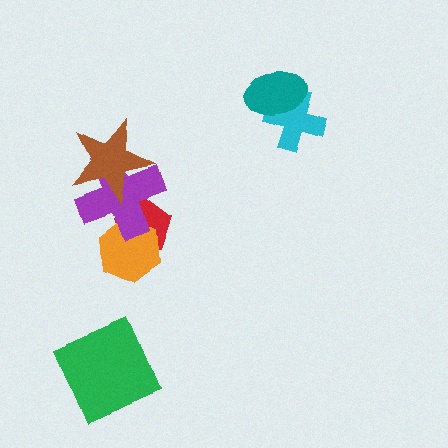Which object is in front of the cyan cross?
The teal ellipse is in front of the cyan cross.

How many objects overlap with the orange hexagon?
2 objects overlap with the orange hexagon.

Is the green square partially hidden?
No, no other shape covers it.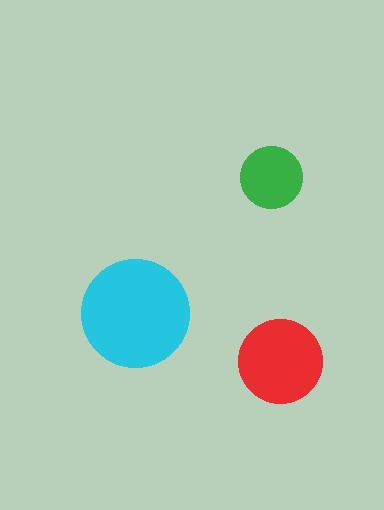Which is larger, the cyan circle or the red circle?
The cyan one.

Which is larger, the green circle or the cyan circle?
The cyan one.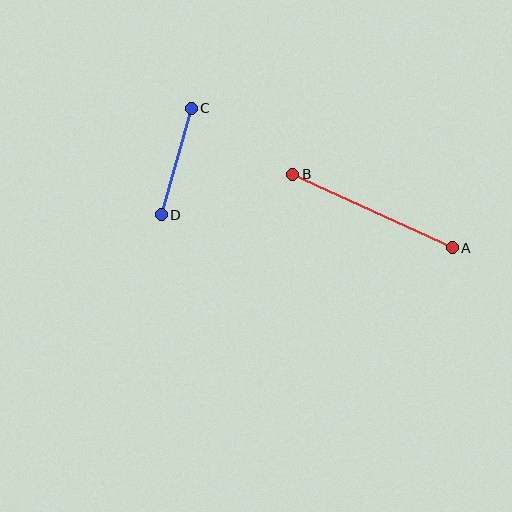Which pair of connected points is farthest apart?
Points A and B are farthest apart.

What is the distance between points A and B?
The distance is approximately 176 pixels.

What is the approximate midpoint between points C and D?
The midpoint is at approximately (176, 161) pixels.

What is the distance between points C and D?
The distance is approximately 111 pixels.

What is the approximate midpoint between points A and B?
The midpoint is at approximately (372, 211) pixels.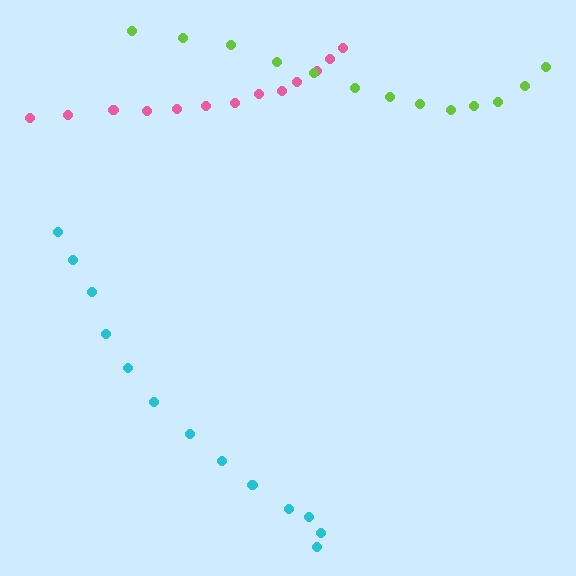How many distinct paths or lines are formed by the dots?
There are 3 distinct paths.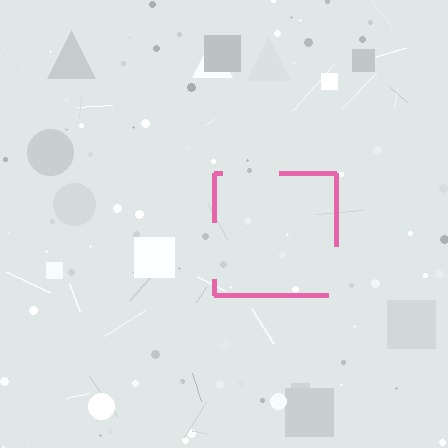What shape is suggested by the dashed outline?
The dashed outline suggests a square.